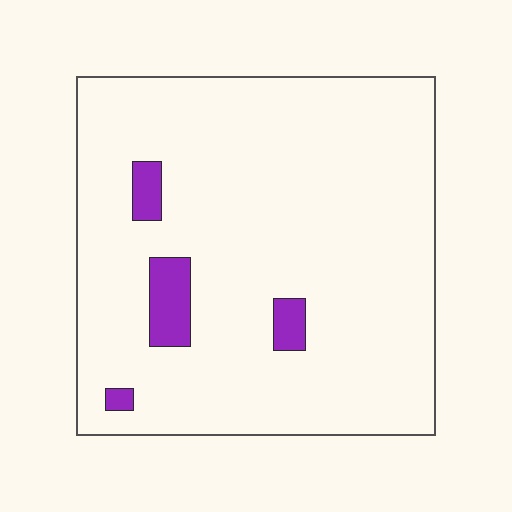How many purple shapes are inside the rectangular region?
4.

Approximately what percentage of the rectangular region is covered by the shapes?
Approximately 5%.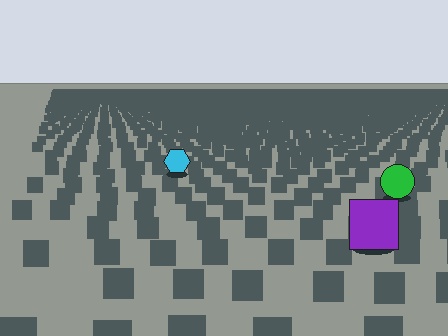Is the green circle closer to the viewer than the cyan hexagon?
Yes. The green circle is closer — you can tell from the texture gradient: the ground texture is coarser near it.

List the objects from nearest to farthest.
From nearest to farthest: the purple square, the green circle, the cyan hexagon.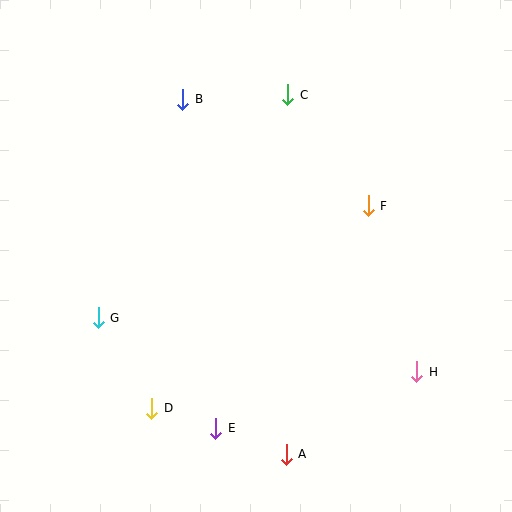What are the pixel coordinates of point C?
Point C is at (288, 95).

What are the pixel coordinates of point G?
Point G is at (98, 318).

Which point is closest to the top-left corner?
Point B is closest to the top-left corner.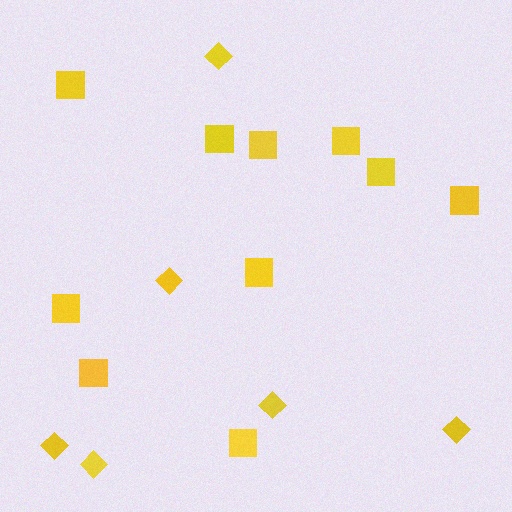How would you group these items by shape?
There are 2 groups: one group of diamonds (6) and one group of squares (10).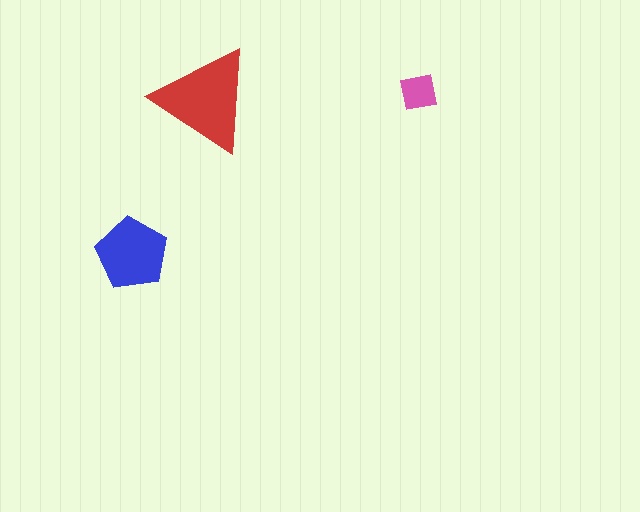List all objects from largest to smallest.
The red triangle, the blue pentagon, the pink square.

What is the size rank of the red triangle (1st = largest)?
1st.